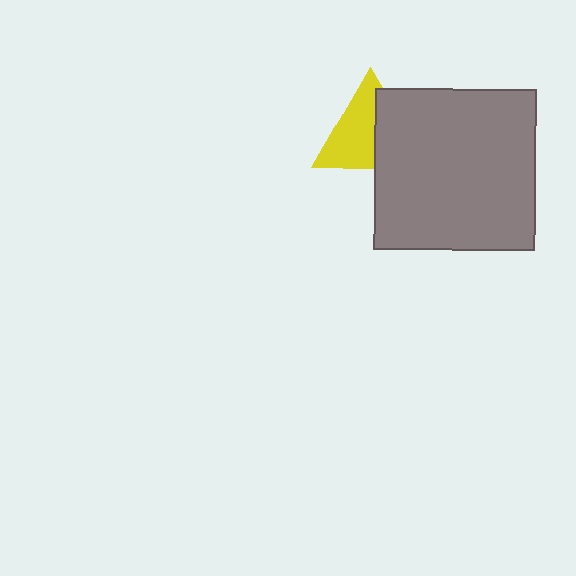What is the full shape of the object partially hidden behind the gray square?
The partially hidden object is a yellow triangle.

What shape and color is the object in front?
The object in front is a gray square.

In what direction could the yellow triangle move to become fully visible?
The yellow triangle could move left. That would shift it out from behind the gray square entirely.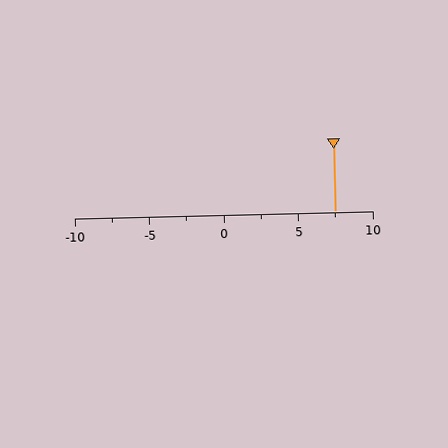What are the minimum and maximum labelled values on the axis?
The axis runs from -10 to 10.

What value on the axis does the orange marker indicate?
The marker indicates approximately 7.5.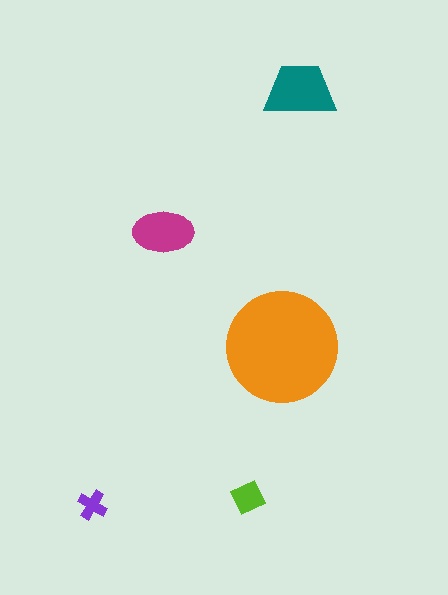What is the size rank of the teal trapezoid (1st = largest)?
2nd.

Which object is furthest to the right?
The teal trapezoid is rightmost.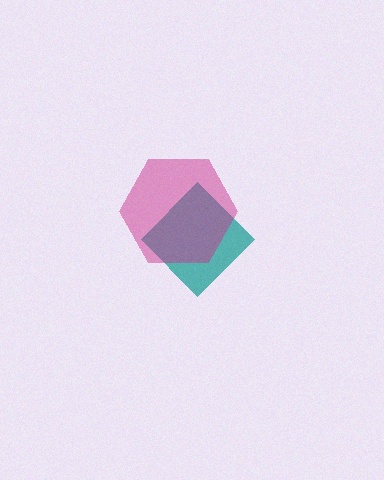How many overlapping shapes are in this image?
There are 2 overlapping shapes in the image.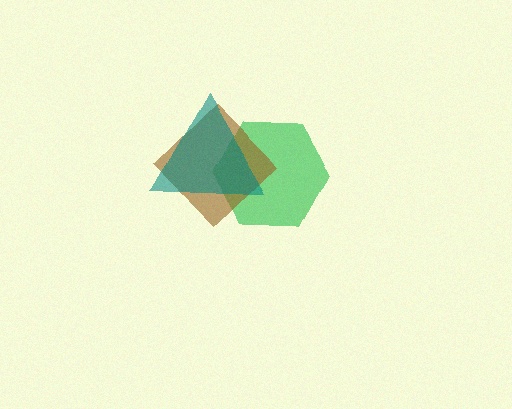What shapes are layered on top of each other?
The layered shapes are: a green hexagon, a brown diamond, a teal triangle.